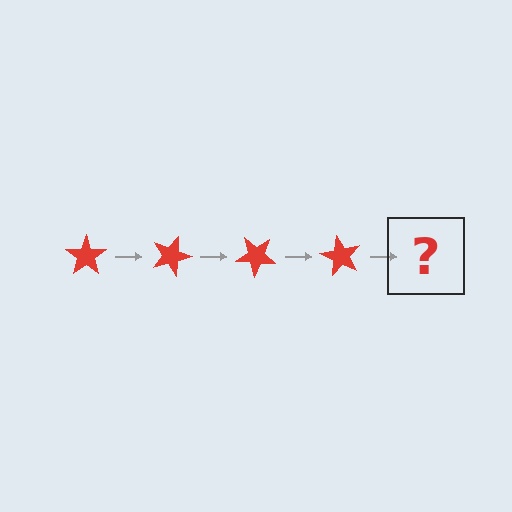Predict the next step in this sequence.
The next step is a red star rotated 80 degrees.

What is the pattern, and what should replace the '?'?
The pattern is that the star rotates 20 degrees each step. The '?' should be a red star rotated 80 degrees.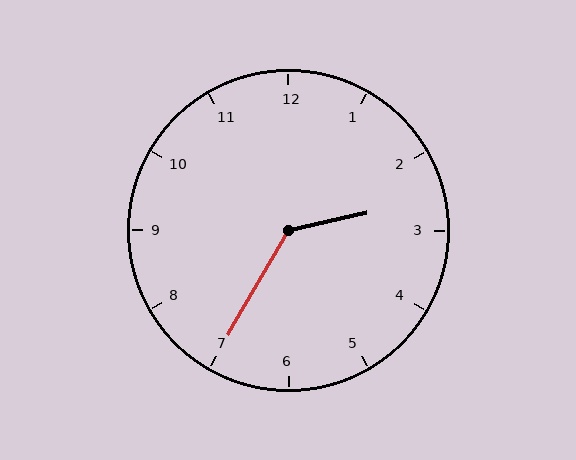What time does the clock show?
2:35.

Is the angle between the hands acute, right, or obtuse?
It is obtuse.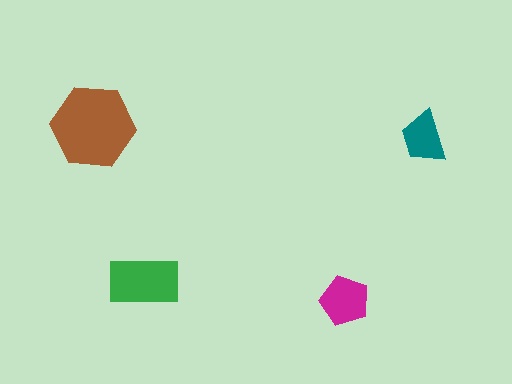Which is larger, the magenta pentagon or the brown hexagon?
The brown hexagon.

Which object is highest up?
The brown hexagon is topmost.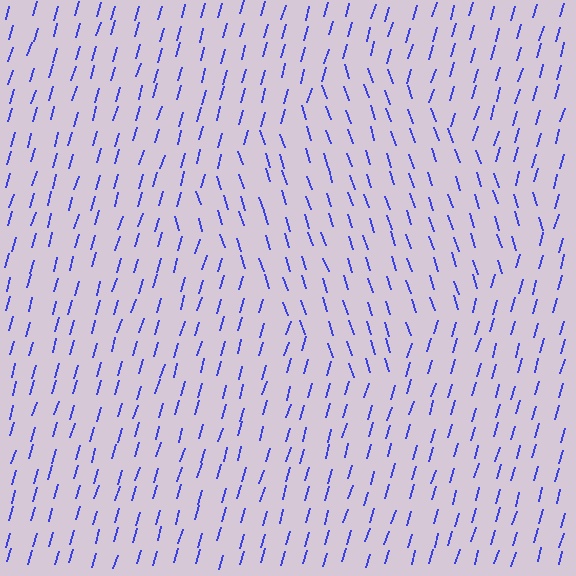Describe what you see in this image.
The image is filled with small blue line segments. A diamond region in the image has lines oriented differently from the surrounding lines, creating a visible texture boundary.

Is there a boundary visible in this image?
Yes, there is a texture boundary formed by a change in line orientation.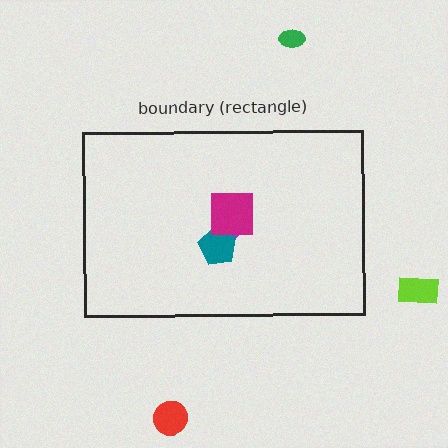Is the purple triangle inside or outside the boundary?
Inside.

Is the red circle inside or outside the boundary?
Outside.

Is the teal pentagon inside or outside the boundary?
Inside.